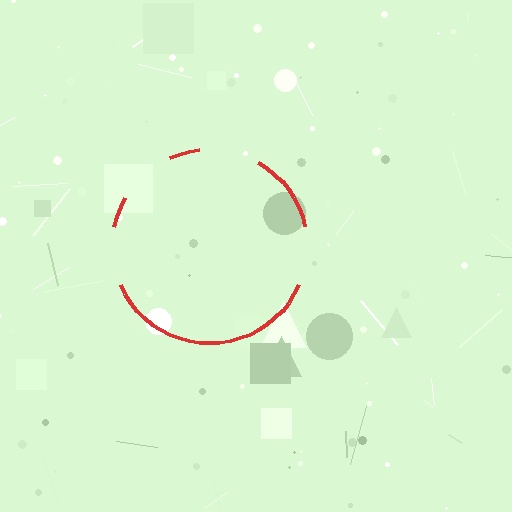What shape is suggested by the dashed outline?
The dashed outline suggests a circle.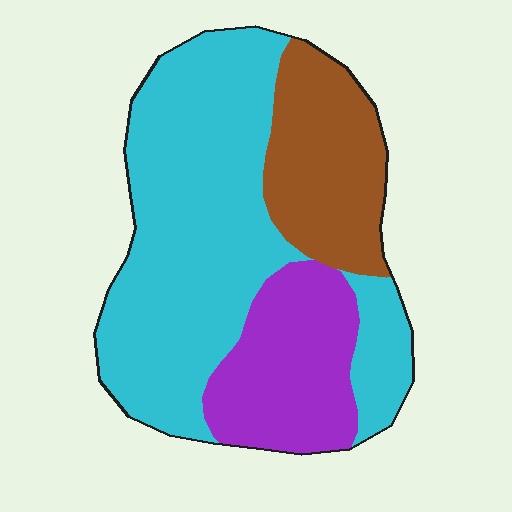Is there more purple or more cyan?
Cyan.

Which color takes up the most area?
Cyan, at roughly 55%.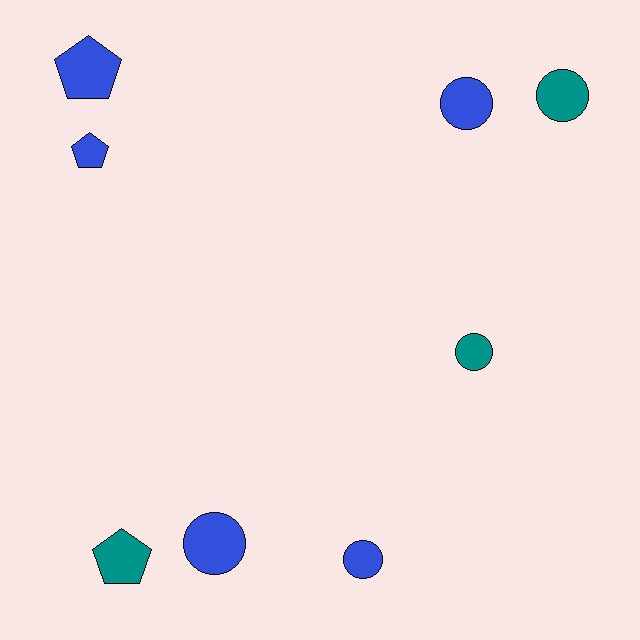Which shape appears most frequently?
Circle, with 5 objects.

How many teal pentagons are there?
There is 1 teal pentagon.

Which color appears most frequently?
Blue, with 5 objects.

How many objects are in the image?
There are 8 objects.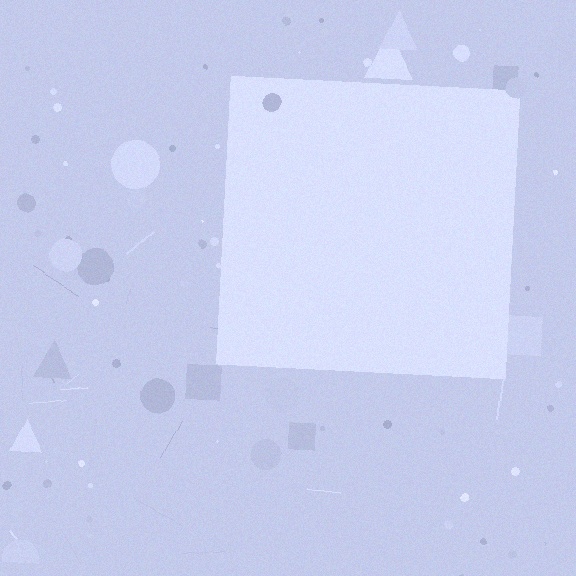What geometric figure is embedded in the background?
A square is embedded in the background.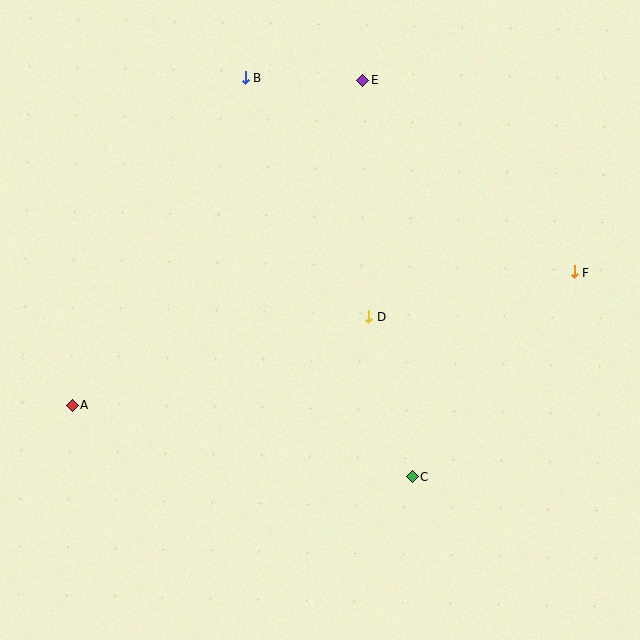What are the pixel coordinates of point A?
Point A is at (72, 405).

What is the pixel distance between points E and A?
The distance between E and A is 436 pixels.